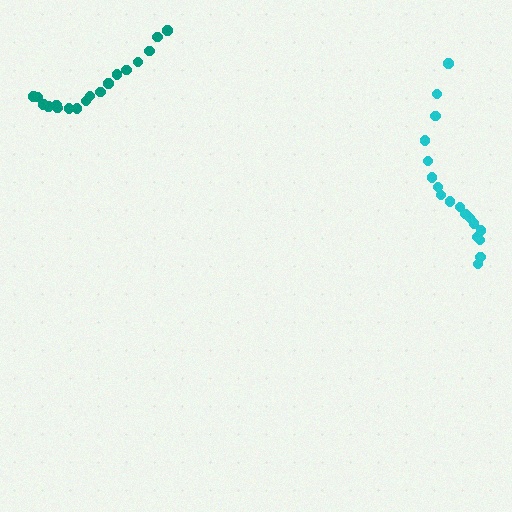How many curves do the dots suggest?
There are 2 distinct paths.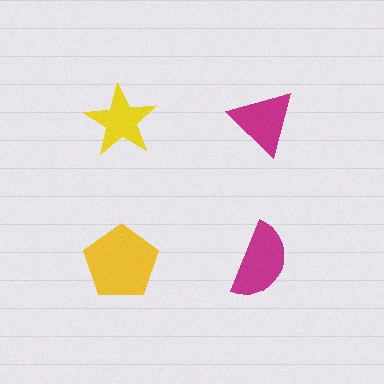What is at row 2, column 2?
A magenta semicircle.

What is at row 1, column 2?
A magenta triangle.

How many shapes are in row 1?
2 shapes.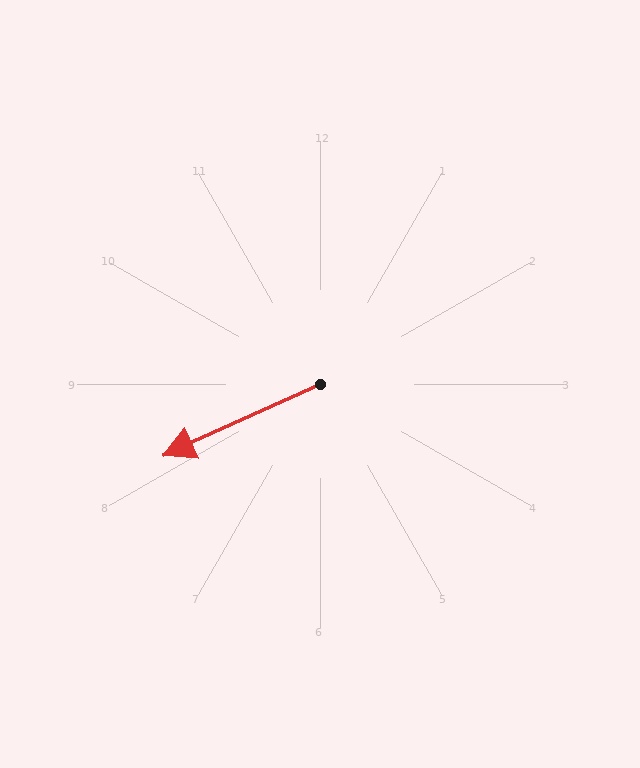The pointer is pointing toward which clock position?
Roughly 8 o'clock.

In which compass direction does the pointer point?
Southwest.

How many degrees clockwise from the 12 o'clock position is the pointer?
Approximately 245 degrees.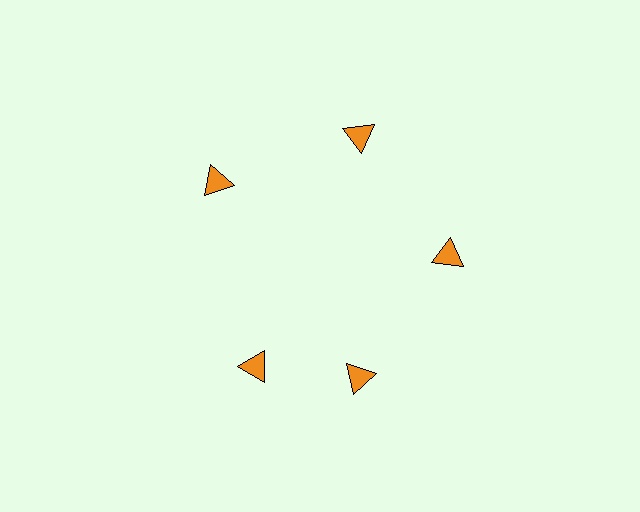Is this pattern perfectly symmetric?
No. The 5 orange triangles are arranged in a ring, but one element near the 8 o'clock position is rotated out of alignment along the ring, breaking the 5-fold rotational symmetry.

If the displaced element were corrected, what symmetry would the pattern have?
It would have 5-fold rotational symmetry — the pattern would map onto itself every 72 degrees.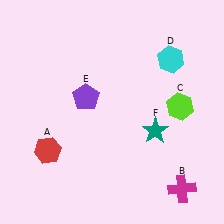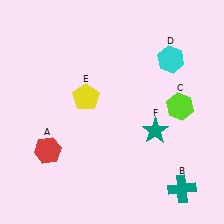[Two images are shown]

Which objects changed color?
B changed from magenta to teal. E changed from purple to yellow.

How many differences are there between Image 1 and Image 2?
There are 2 differences between the two images.